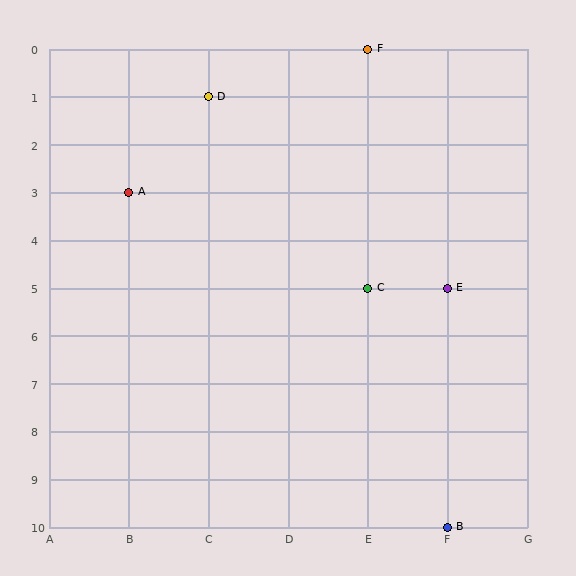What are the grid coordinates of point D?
Point D is at grid coordinates (C, 1).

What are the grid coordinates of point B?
Point B is at grid coordinates (F, 10).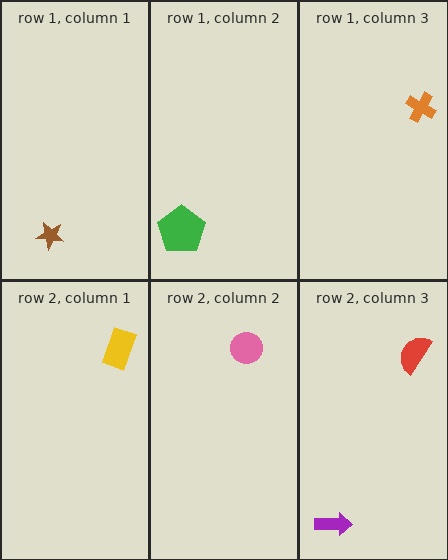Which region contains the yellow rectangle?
The row 2, column 1 region.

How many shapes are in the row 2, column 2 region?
1.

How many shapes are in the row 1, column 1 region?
1.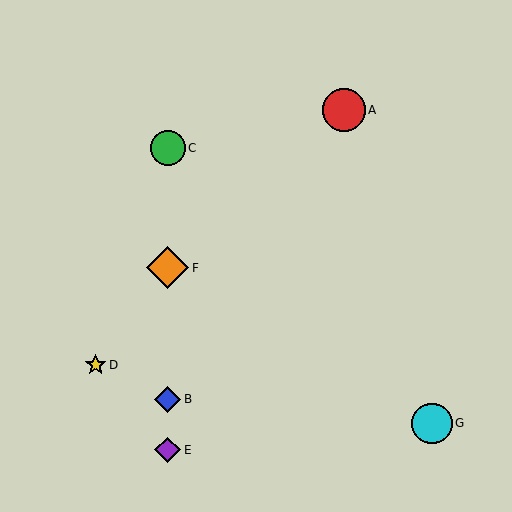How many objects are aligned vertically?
4 objects (B, C, E, F) are aligned vertically.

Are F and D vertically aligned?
No, F is at x≈168 and D is at x≈96.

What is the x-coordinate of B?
Object B is at x≈168.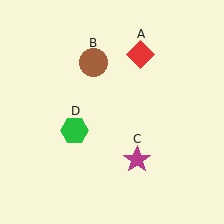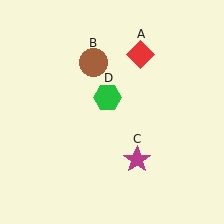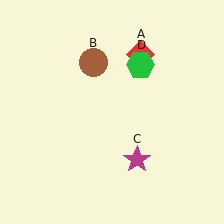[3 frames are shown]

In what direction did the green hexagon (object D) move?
The green hexagon (object D) moved up and to the right.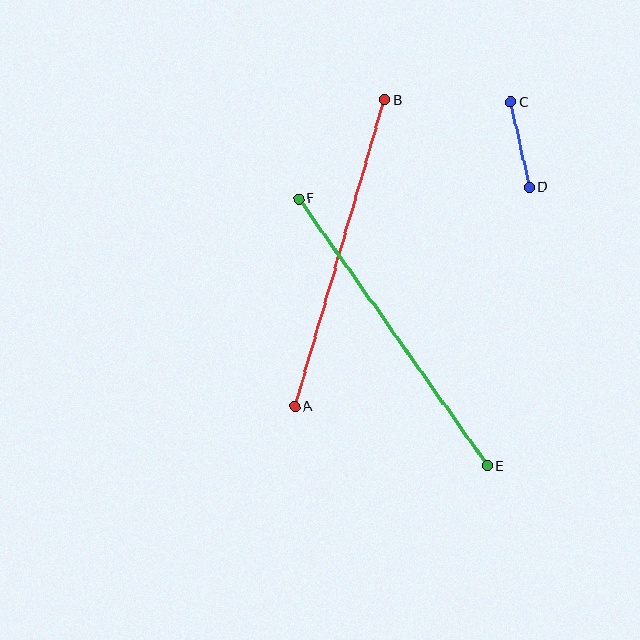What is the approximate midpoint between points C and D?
The midpoint is at approximately (520, 145) pixels.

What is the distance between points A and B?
The distance is approximately 319 pixels.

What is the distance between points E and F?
The distance is approximately 327 pixels.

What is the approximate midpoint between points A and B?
The midpoint is at approximately (340, 253) pixels.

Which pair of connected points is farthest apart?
Points E and F are farthest apart.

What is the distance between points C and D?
The distance is approximately 87 pixels.